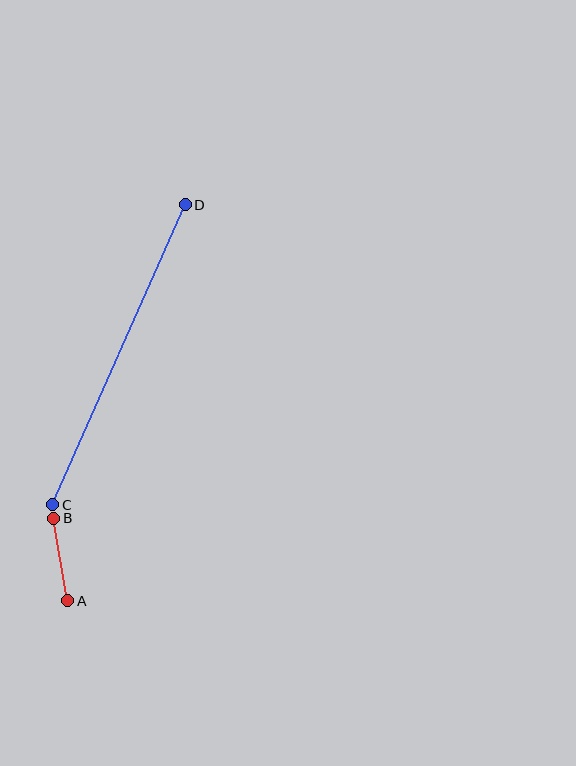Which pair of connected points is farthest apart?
Points C and D are farthest apart.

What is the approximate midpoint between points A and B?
The midpoint is at approximately (61, 559) pixels.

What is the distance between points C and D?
The distance is approximately 328 pixels.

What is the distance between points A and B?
The distance is approximately 84 pixels.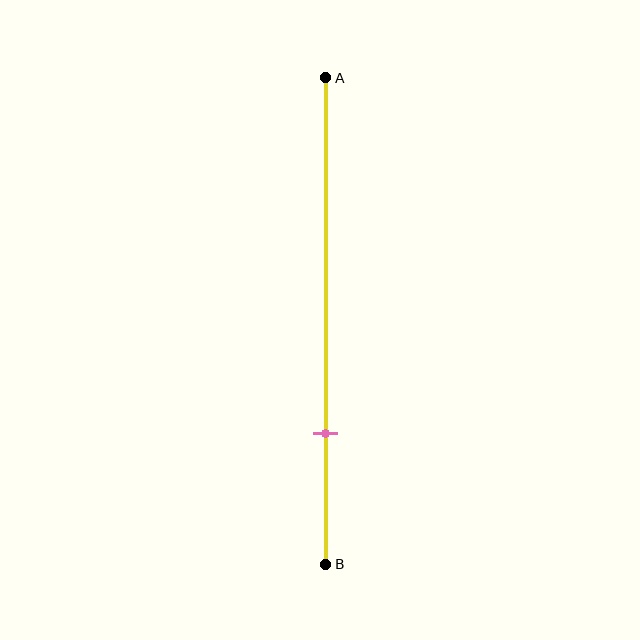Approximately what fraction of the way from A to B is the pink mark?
The pink mark is approximately 75% of the way from A to B.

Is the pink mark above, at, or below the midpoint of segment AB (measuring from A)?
The pink mark is below the midpoint of segment AB.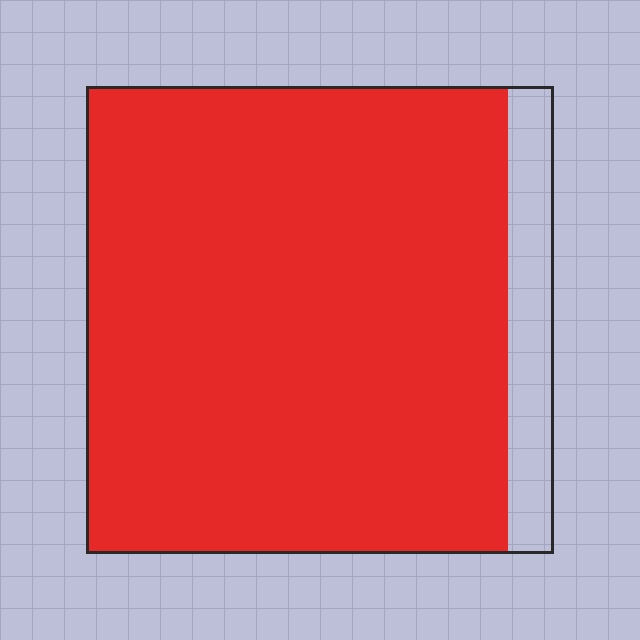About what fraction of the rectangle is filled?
About nine tenths (9/10).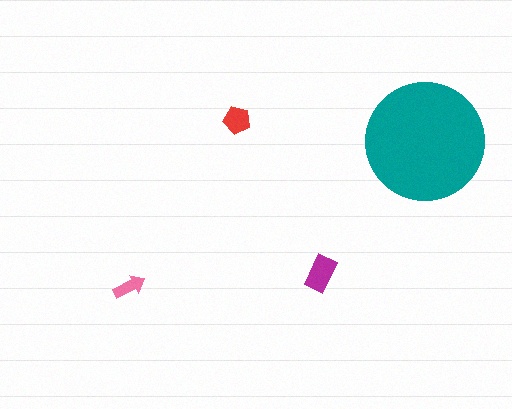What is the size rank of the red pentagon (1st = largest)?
3rd.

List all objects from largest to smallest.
The teal circle, the magenta rectangle, the red pentagon, the pink arrow.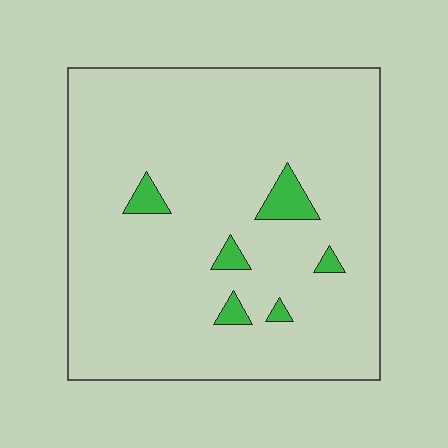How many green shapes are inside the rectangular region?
6.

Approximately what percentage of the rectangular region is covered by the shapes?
Approximately 5%.